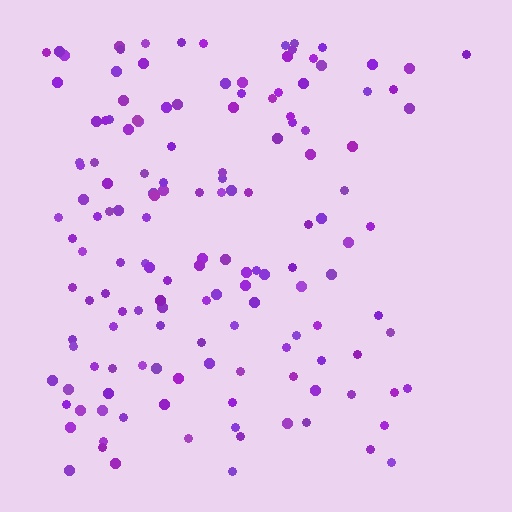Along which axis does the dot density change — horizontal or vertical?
Horizontal.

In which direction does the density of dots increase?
From right to left, with the left side densest.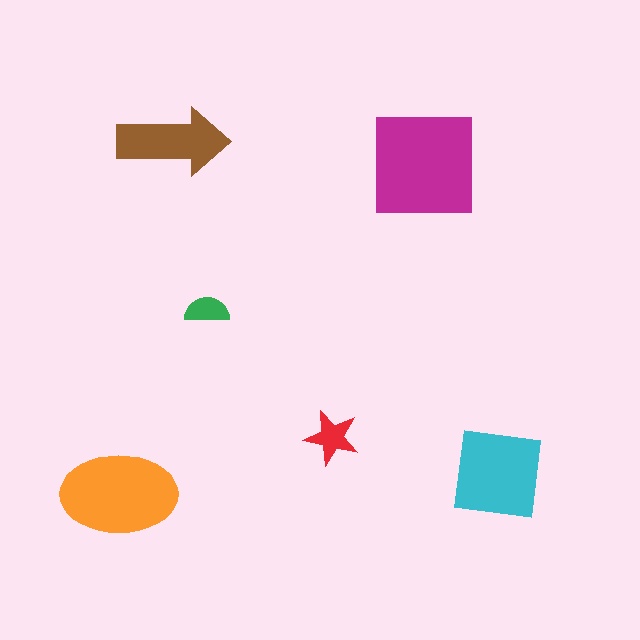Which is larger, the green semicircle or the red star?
The red star.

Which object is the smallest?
The green semicircle.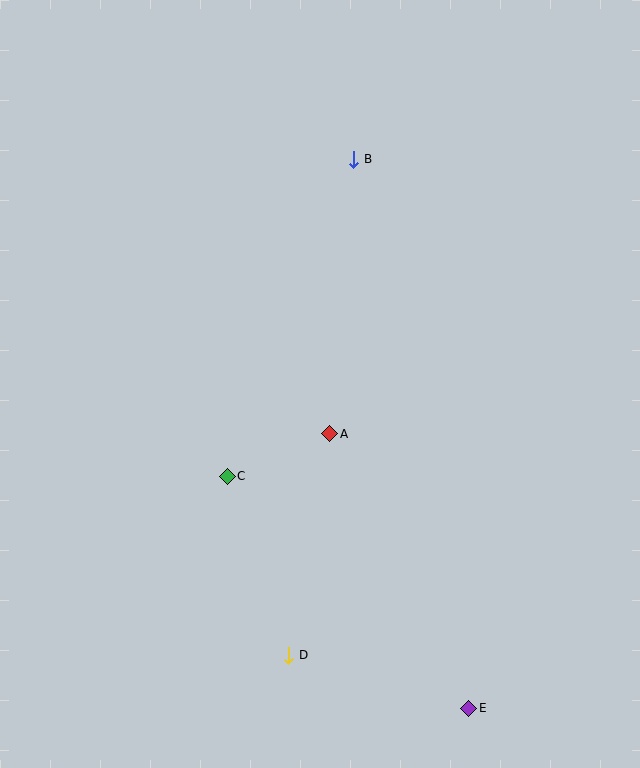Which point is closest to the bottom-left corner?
Point D is closest to the bottom-left corner.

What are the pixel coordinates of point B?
Point B is at (354, 159).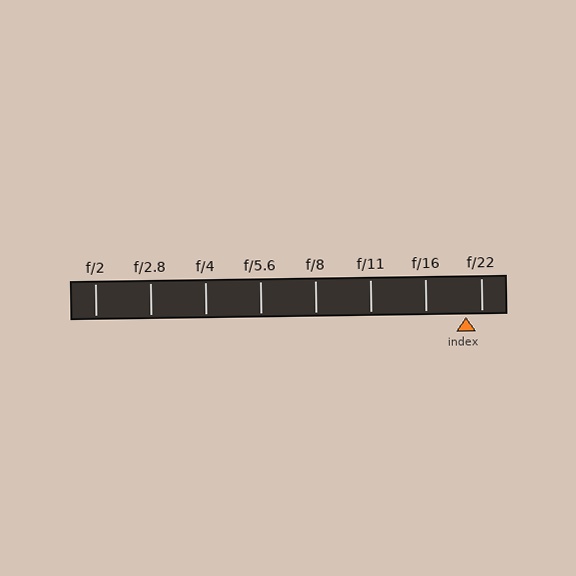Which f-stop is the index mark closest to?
The index mark is closest to f/22.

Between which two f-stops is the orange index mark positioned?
The index mark is between f/16 and f/22.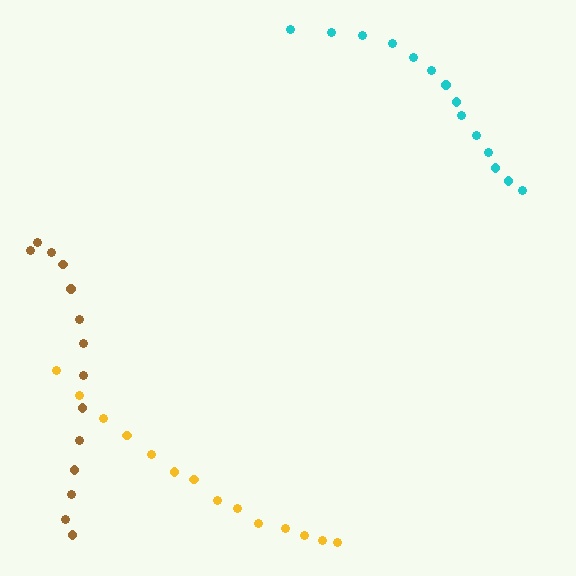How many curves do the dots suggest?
There are 3 distinct paths.